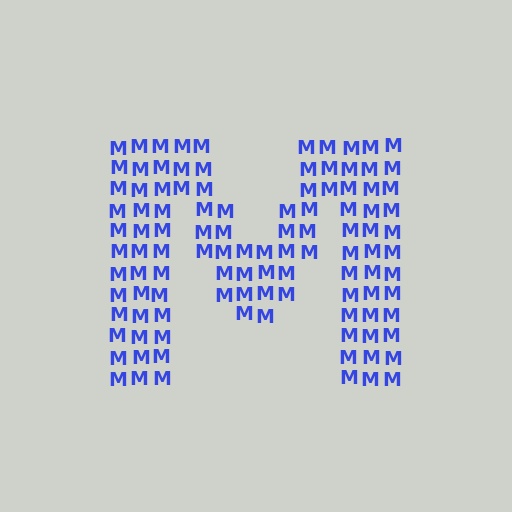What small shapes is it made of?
It is made of small letter M's.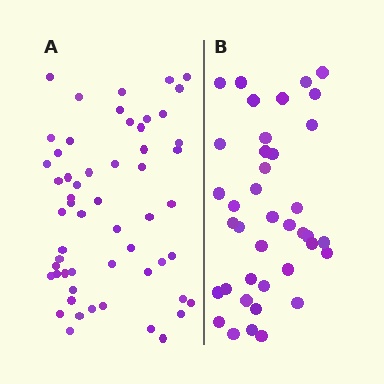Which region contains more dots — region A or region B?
Region A (the left region) has more dots.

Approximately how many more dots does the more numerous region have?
Region A has approximately 15 more dots than region B.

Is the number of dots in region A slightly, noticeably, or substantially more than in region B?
Region A has noticeably more, but not dramatically so. The ratio is roughly 1.4 to 1.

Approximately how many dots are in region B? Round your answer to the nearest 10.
About 40 dots. (The exact count is 39, which rounds to 40.)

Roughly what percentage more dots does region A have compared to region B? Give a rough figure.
About 45% more.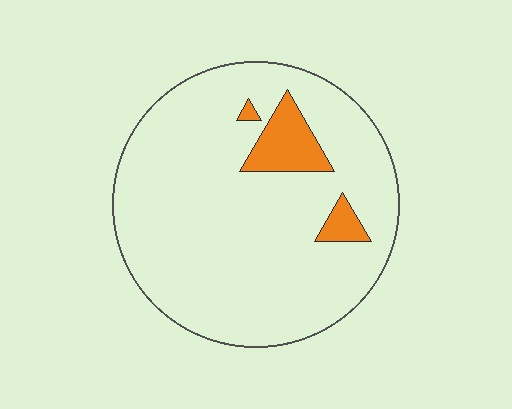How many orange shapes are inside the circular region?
3.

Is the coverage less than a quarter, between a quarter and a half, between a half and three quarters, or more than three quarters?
Less than a quarter.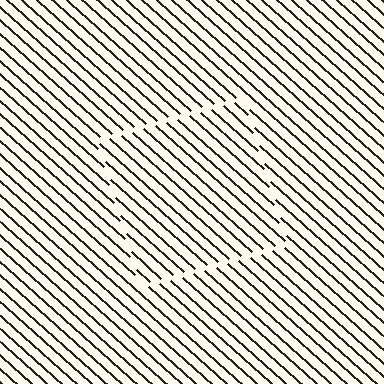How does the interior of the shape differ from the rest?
The interior of the shape contains the same grating, shifted by half a period — the contour is defined by the phase discontinuity where line-ends from the inner and outer gratings abut.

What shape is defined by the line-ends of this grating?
An illusory square. The interior of the shape contains the same grating, shifted by half a period — the contour is defined by the phase discontinuity where line-ends from the inner and outer gratings abut.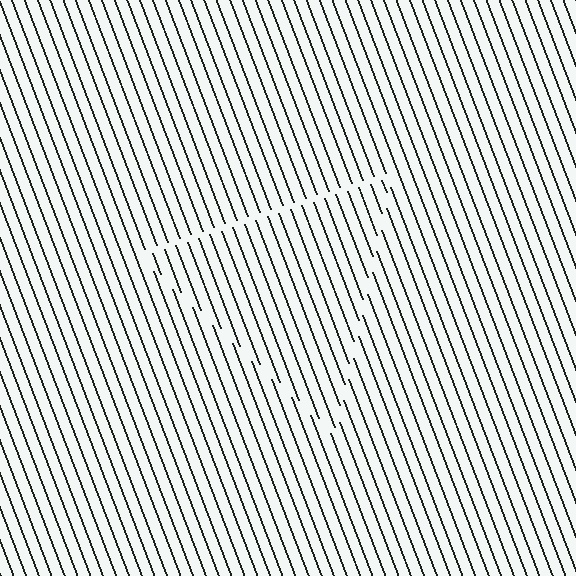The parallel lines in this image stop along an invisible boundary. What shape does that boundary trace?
An illusory triangle. The interior of the shape contains the same grating, shifted by half a period — the contour is defined by the phase discontinuity where line-ends from the inner and outer gratings abut.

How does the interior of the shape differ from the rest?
The interior of the shape contains the same grating, shifted by half a period — the contour is defined by the phase discontinuity where line-ends from the inner and outer gratings abut.